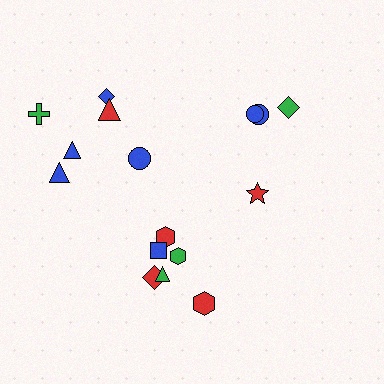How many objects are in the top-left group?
There are 6 objects.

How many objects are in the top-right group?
There are 4 objects.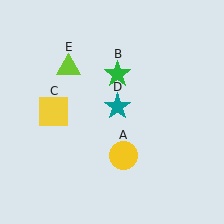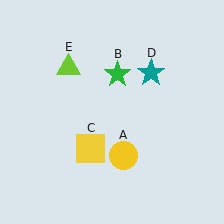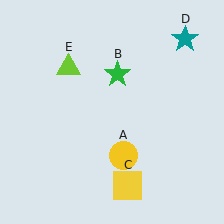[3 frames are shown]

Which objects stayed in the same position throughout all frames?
Yellow circle (object A) and green star (object B) and lime triangle (object E) remained stationary.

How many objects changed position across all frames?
2 objects changed position: yellow square (object C), teal star (object D).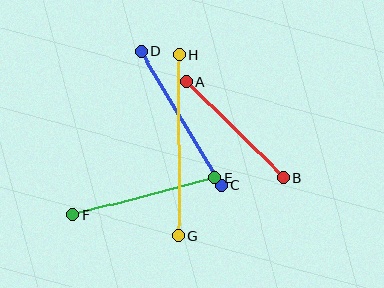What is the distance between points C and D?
The distance is approximately 157 pixels.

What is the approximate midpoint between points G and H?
The midpoint is at approximately (179, 145) pixels.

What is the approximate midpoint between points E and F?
The midpoint is at approximately (143, 196) pixels.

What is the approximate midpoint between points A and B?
The midpoint is at approximately (235, 129) pixels.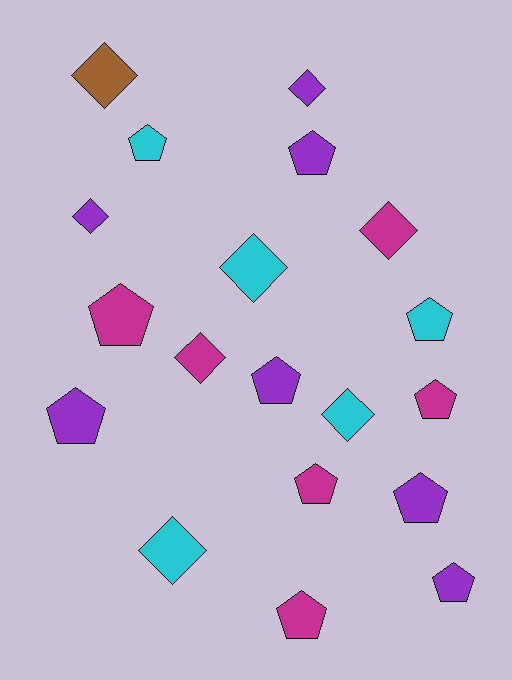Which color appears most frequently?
Purple, with 7 objects.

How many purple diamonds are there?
There are 2 purple diamonds.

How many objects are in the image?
There are 19 objects.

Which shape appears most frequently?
Pentagon, with 11 objects.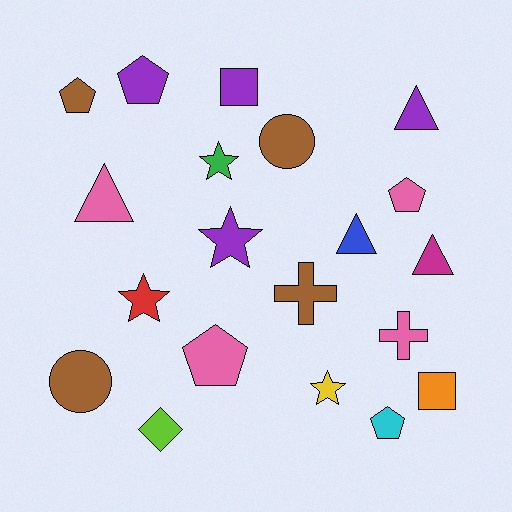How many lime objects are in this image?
There is 1 lime object.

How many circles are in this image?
There are 2 circles.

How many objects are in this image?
There are 20 objects.